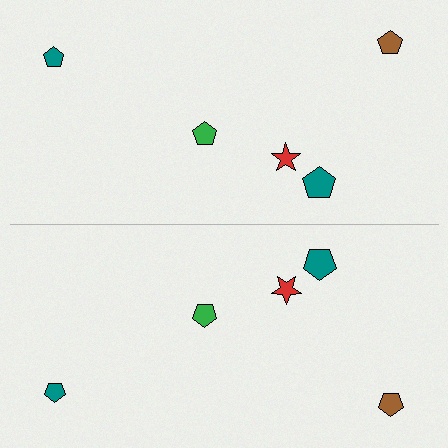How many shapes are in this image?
There are 10 shapes in this image.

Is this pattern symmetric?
Yes, this pattern has bilateral (reflection) symmetry.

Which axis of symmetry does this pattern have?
The pattern has a horizontal axis of symmetry running through the center of the image.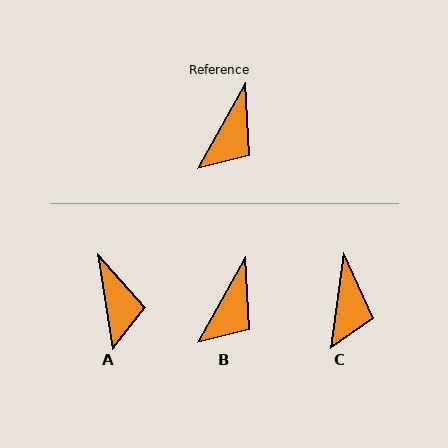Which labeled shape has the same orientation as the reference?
B.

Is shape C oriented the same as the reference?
No, it is off by about 21 degrees.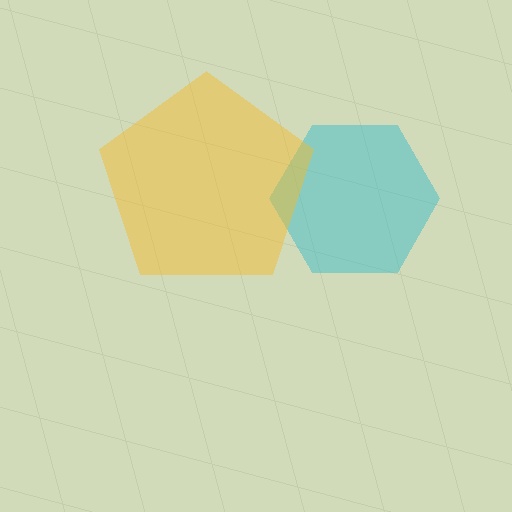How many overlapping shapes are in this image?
There are 2 overlapping shapes in the image.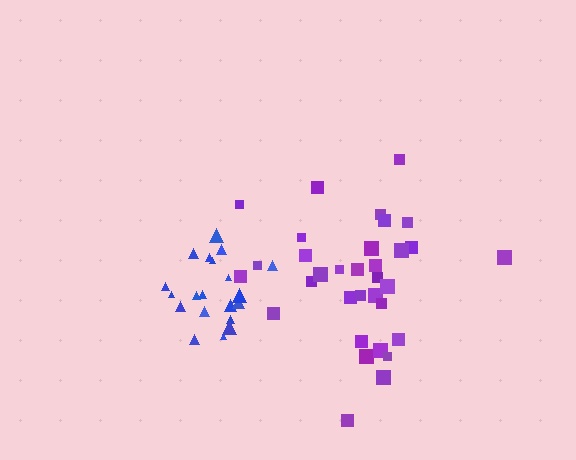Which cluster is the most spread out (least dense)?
Purple.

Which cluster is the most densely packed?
Blue.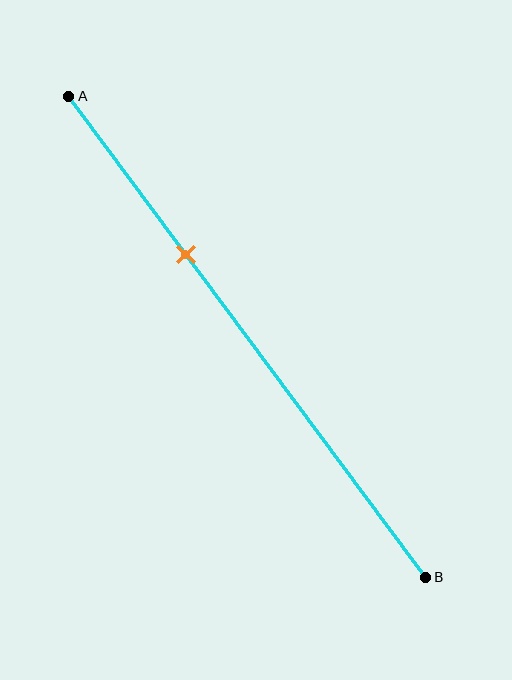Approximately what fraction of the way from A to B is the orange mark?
The orange mark is approximately 35% of the way from A to B.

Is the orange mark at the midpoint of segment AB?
No, the mark is at about 35% from A, not at the 50% midpoint.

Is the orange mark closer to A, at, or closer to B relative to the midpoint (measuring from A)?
The orange mark is closer to point A than the midpoint of segment AB.